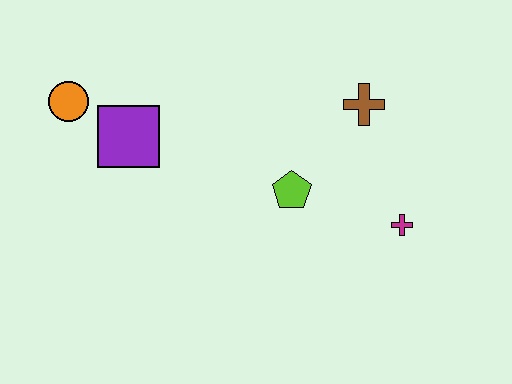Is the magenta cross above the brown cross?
No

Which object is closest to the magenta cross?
The lime pentagon is closest to the magenta cross.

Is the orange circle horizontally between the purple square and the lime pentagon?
No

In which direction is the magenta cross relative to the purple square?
The magenta cross is to the right of the purple square.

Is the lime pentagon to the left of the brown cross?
Yes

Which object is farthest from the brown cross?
The orange circle is farthest from the brown cross.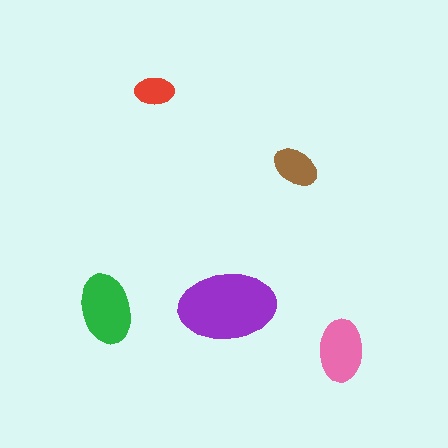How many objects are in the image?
There are 5 objects in the image.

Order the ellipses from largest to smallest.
the purple one, the green one, the pink one, the brown one, the red one.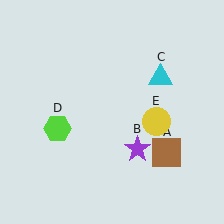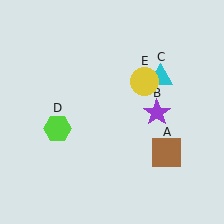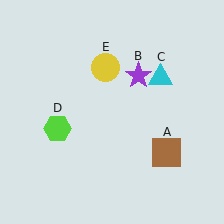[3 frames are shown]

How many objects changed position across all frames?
2 objects changed position: purple star (object B), yellow circle (object E).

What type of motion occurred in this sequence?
The purple star (object B), yellow circle (object E) rotated counterclockwise around the center of the scene.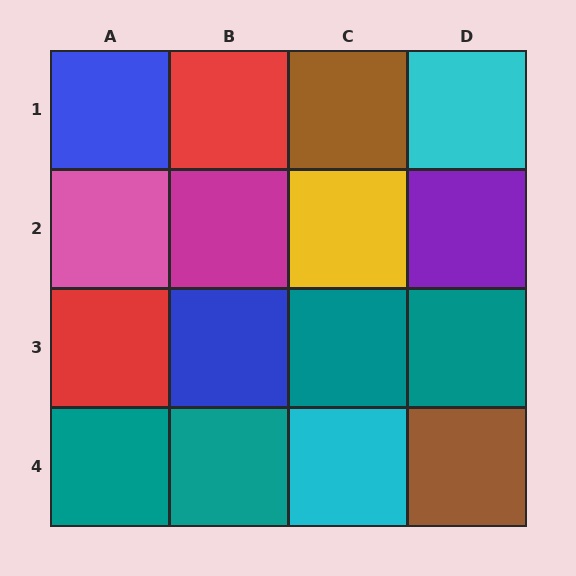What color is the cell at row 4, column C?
Cyan.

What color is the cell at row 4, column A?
Teal.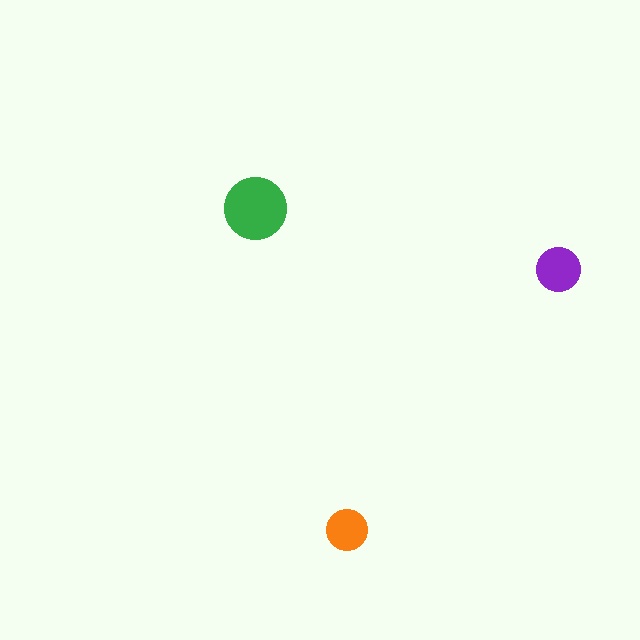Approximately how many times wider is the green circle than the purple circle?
About 1.5 times wider.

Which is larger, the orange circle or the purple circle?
The purple one.